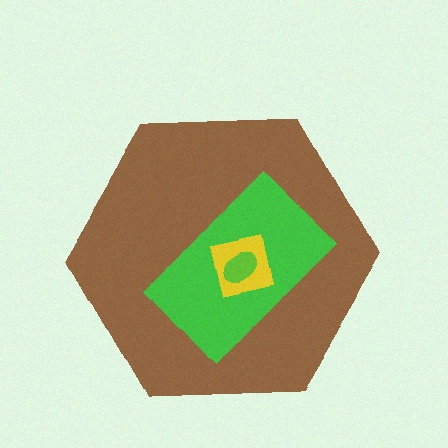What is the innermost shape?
The lime ellipse.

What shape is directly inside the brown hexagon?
The green rectangle.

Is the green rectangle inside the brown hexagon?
Yes.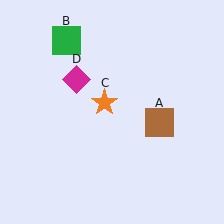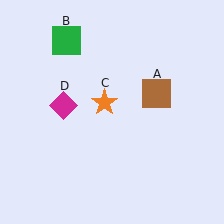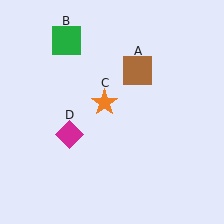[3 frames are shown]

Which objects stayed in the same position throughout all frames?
Green square (object B) and orange star (object C) remained stationary.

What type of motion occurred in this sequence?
The brown square (object A), magenta diamond (object D) rotated counterclockwise around the center of the scene.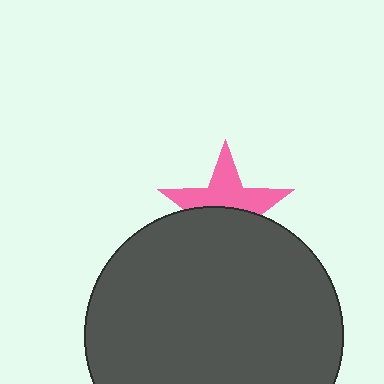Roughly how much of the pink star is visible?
About half of it is visible (roughly 51%).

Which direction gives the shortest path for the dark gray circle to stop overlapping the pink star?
Moving down gives the shortest separation.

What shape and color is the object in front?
The object in front is a dark gray circle.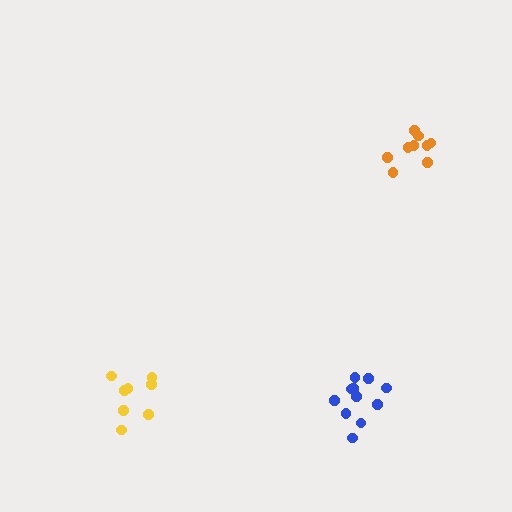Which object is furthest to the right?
The orange cluster is rightmost.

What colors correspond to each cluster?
The clusters are colored: orange, yellow, blue.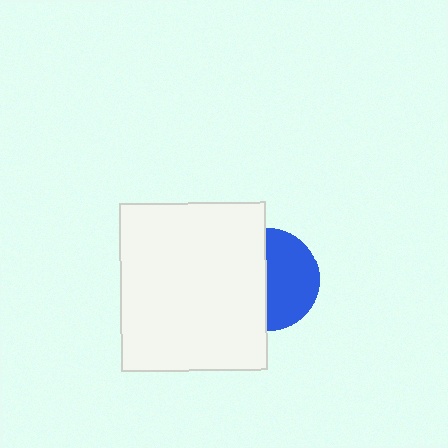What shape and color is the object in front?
The object in front is a white rectangle.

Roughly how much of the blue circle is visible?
About half of it is visible (roughly 52%).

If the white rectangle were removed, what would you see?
You would see the complete blue circle.